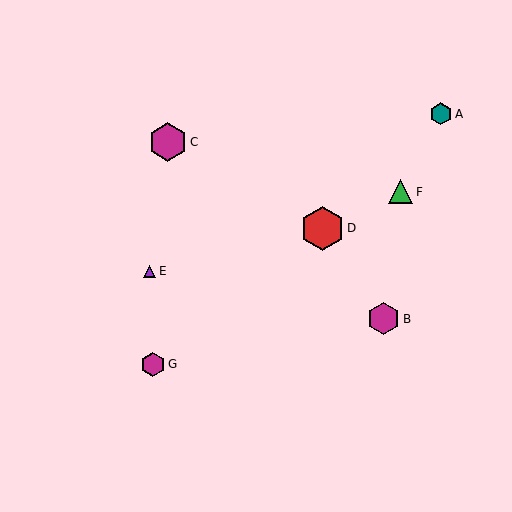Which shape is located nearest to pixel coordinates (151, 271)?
The purple triangle (labeled E) at (149, 271) is nearest to that location.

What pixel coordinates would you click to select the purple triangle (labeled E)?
Click at (149, 271) to select the purple triangle E.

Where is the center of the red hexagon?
The center of the red hexagon is at (322, 228).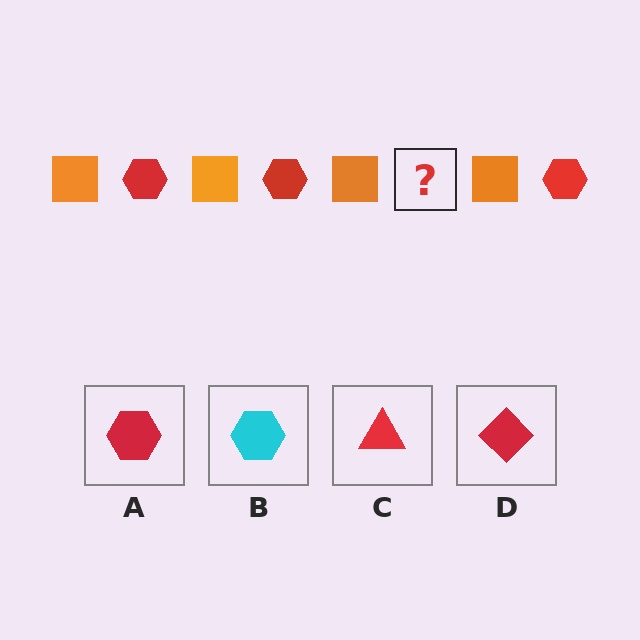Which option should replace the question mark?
Option A.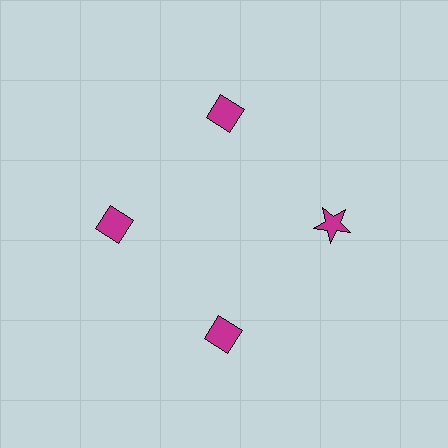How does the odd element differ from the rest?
It has a different shape: star instead of diamond.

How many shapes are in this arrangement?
There are 4 shapes arranged in a ring pattern.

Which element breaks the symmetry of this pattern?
The magenta star at roughly the 3 o'clock position breaks the symmetry. All other shapes are magenta diamonds.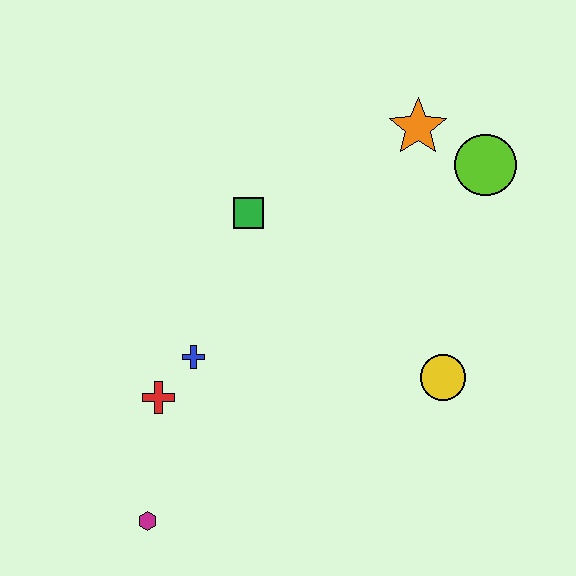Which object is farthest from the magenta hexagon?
The lime circle is farthest from the magenta hexagon.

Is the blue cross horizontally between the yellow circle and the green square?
No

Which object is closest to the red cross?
The blue cross is closest to the red cross.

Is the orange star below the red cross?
No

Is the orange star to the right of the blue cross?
Yes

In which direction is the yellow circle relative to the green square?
The yellow circle is to the right of the green square.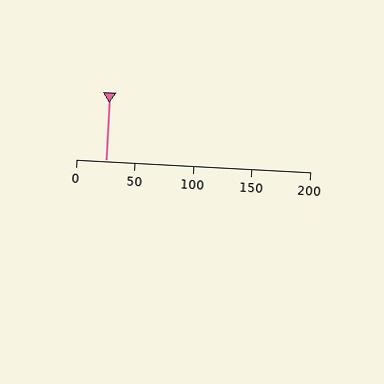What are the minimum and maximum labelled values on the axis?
The axis runs from 0 to 200.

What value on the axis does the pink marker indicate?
The marker indicates approximately 25.